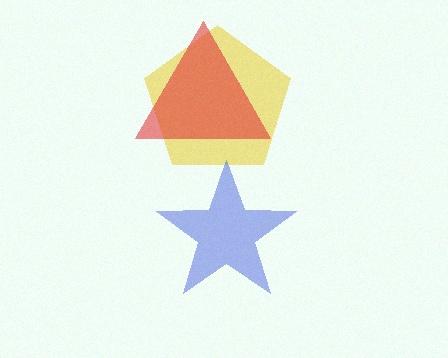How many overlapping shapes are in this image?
There are 3 overlapping shapes in the image.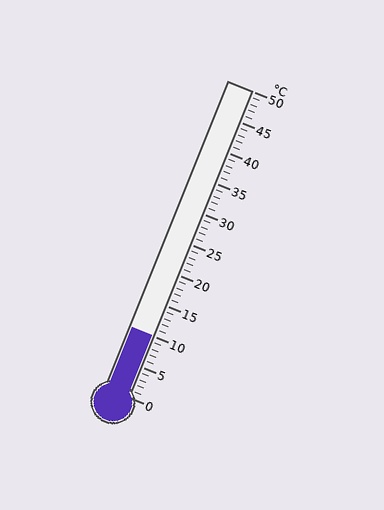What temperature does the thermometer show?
The thermometer shows approximately 10°C.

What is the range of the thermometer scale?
The thermometer scale ranges from 0°C to 50°C.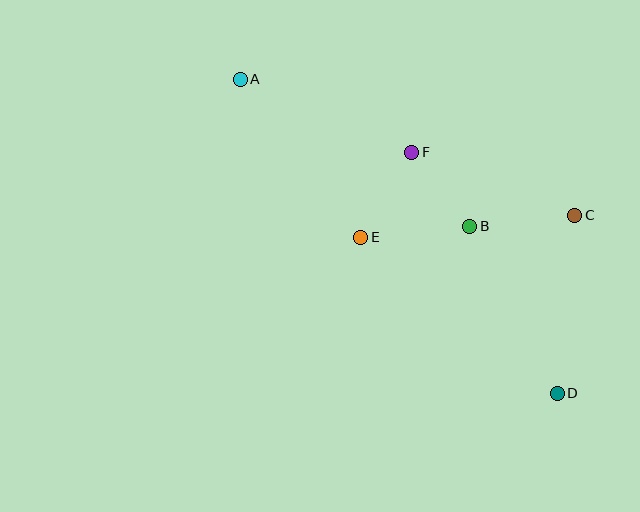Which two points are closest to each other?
Points B and F are closest to each other.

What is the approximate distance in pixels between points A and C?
The distance between A and C is approximately 361 pixels.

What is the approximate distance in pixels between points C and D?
The distance between C and D is approximately 179 pixels.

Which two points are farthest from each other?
Points A and D are farthest from each other.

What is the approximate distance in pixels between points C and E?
The distance between C and E is approximately 215 pixels.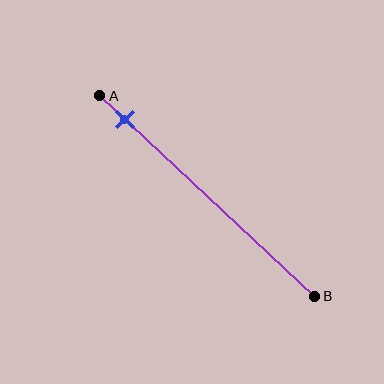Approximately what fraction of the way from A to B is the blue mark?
The blue mark is approximately 10% of the way from A to B.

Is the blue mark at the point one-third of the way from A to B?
No, the mark is at about 10% from A, not at the 33% one-third point.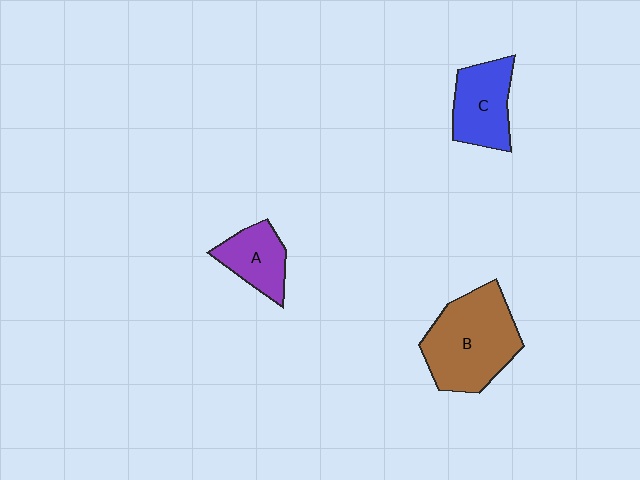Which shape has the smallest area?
Shape A (purple).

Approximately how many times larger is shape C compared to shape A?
Approximately 1.3 times.